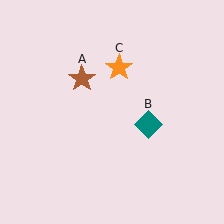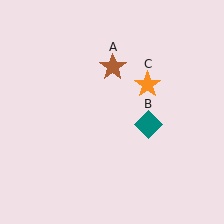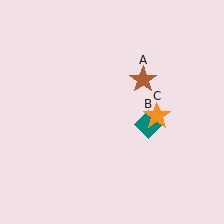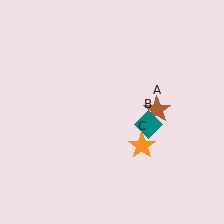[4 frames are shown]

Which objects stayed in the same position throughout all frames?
Teal diamond (object B) remained stationary.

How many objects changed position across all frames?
2 objects changed position: brown star (object A), orange star (object C).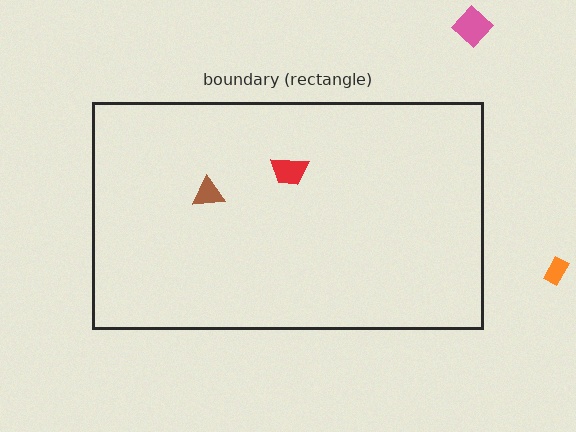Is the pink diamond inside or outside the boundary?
Outside.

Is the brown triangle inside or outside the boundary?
Inside.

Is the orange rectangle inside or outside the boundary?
Outside.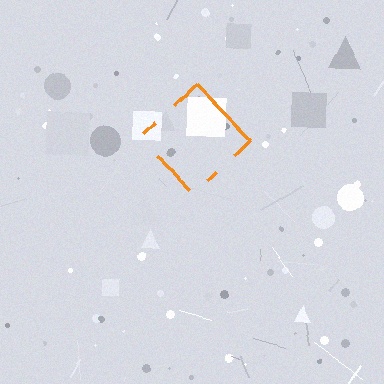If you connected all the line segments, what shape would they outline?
They would outline a diamond.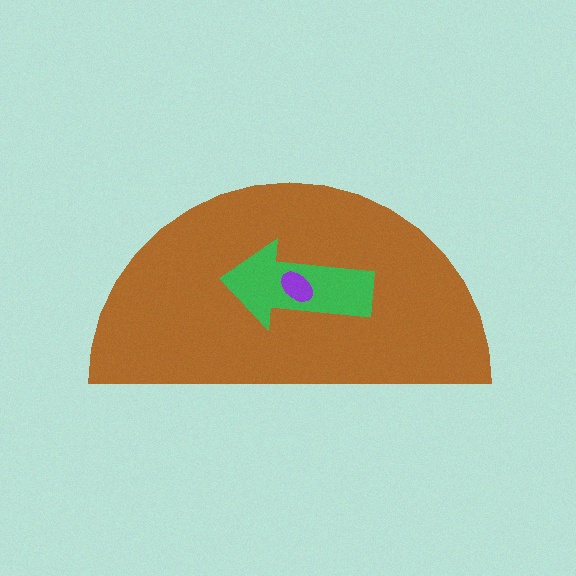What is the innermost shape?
The purple ellipse.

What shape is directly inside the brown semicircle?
The green arrow.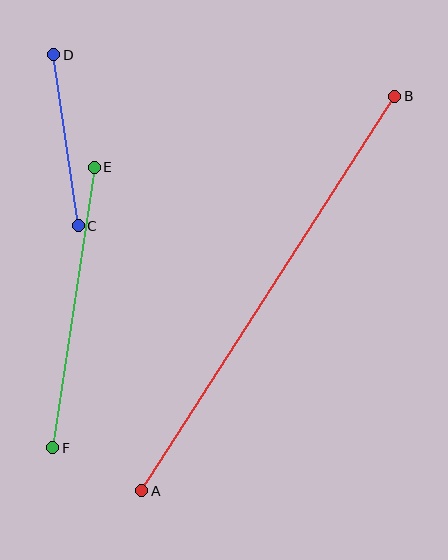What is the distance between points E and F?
The distance is approximately 284 pixels.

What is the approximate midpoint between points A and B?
The midpoint is at approximately (268, 294) pixels.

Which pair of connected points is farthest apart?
Points A and B are farthest apart.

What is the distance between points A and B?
The distance is approximately 469 pixels.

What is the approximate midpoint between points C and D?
The midpoint is at approximately (66, 140) pixels.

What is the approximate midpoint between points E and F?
The midpoint is at approximately (74, 307) pixels.